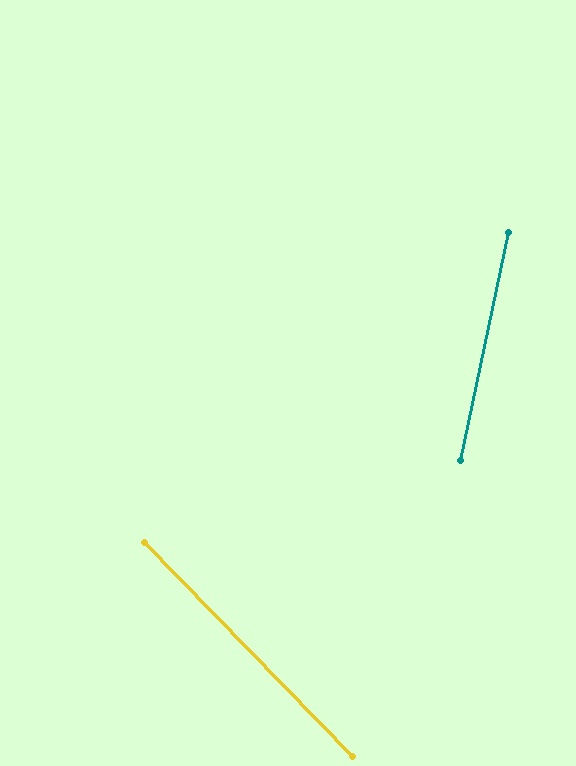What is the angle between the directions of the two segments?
Approximately 56 degrees.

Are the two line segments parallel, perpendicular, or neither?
Neither parallel nor perpendicular — they differ by about 56°.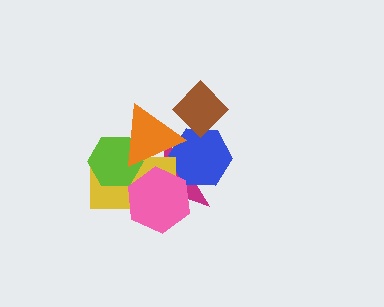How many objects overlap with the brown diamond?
2 objects overlap with the brown diamond.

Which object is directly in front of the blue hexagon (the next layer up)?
The orange triangle is directly in front of the blue hexagon.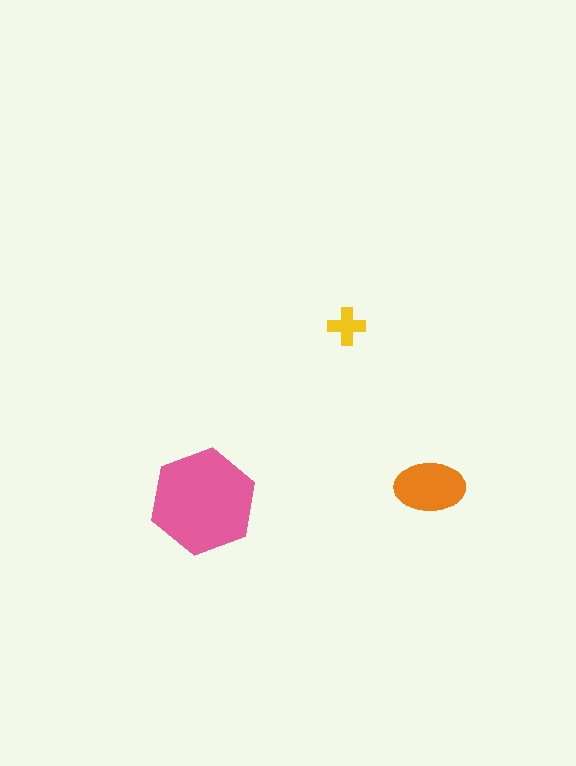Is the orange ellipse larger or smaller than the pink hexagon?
Smaller.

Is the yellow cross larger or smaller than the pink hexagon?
Smaller.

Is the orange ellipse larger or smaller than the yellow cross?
Larger.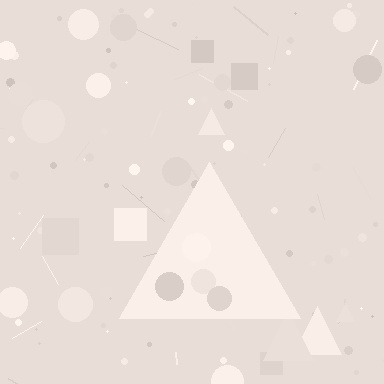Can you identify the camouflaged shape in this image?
The camouflaged shape is a triangle.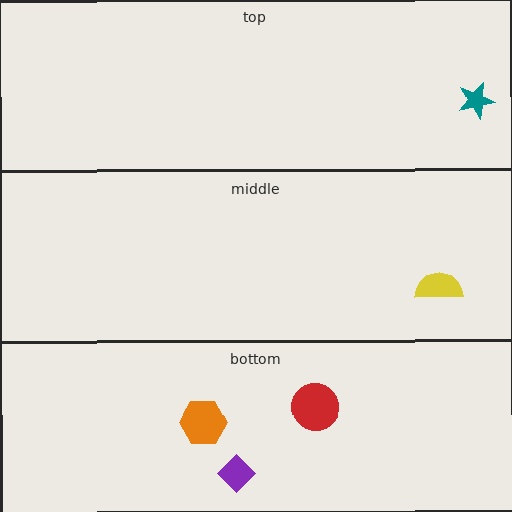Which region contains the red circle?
The bottom region.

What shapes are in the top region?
The teal star.